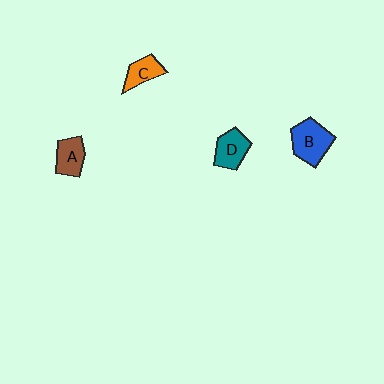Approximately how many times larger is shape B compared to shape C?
Approximately 1.6 times.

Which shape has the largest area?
Shape B (blue).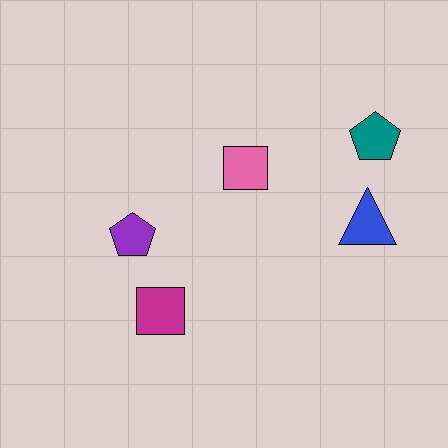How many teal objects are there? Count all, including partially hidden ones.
There is 1 teal object.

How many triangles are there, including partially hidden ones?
There is 1 triangle.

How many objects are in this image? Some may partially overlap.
There are 5 objects.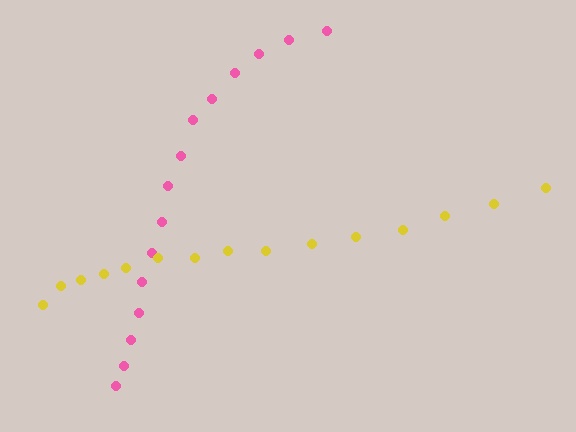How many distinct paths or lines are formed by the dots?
There are 2 distinct paths.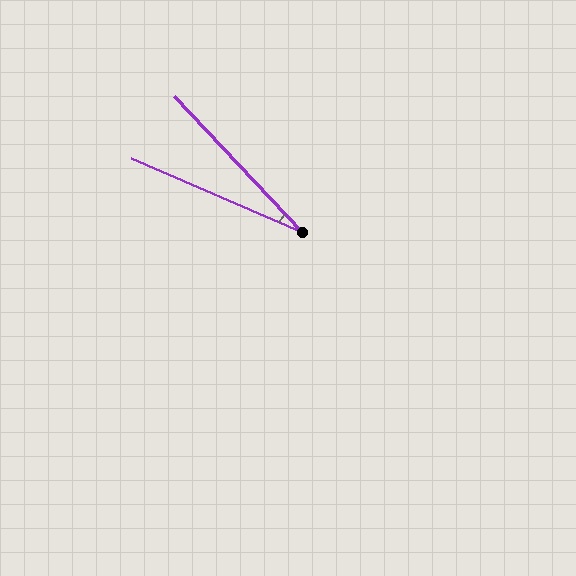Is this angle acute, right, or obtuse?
It is acute.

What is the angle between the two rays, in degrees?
Approximately 23 degrees.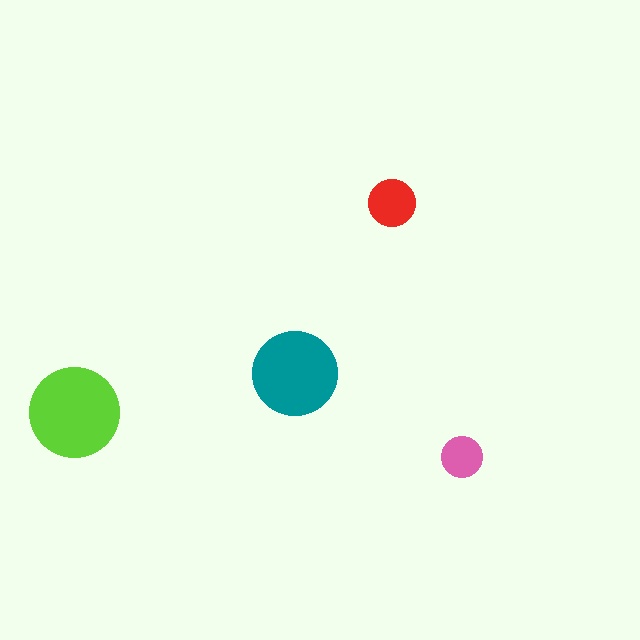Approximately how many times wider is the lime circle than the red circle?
About 2 times wider.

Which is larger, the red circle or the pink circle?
The red one.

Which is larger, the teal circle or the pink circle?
The teal one.